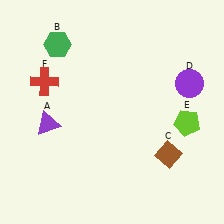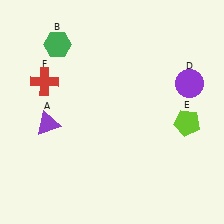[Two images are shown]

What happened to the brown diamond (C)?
The brown diamond (C) was removed in Image 2. It was in the bottom-right area of Image 1.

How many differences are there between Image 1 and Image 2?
There is 1 difference between the two images.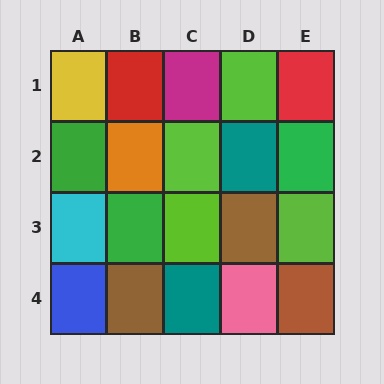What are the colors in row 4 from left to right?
Blue, brown, teal, pink, brown.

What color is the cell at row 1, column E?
Red.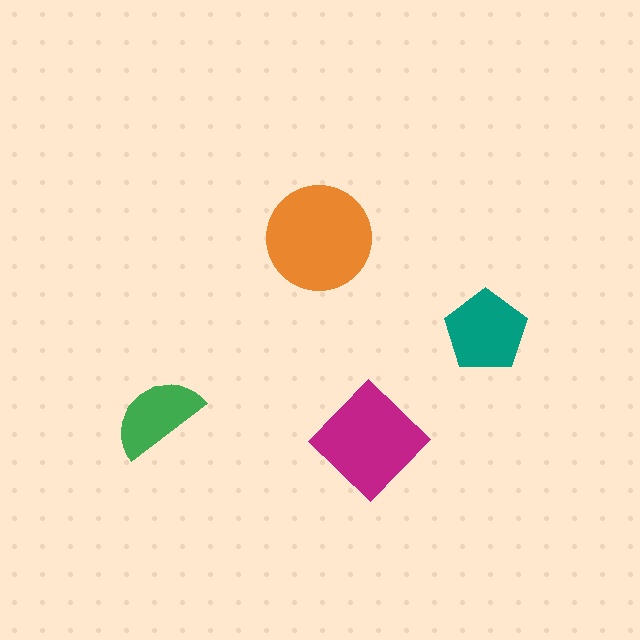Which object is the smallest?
The green semicircle.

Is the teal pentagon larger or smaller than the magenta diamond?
Smaller.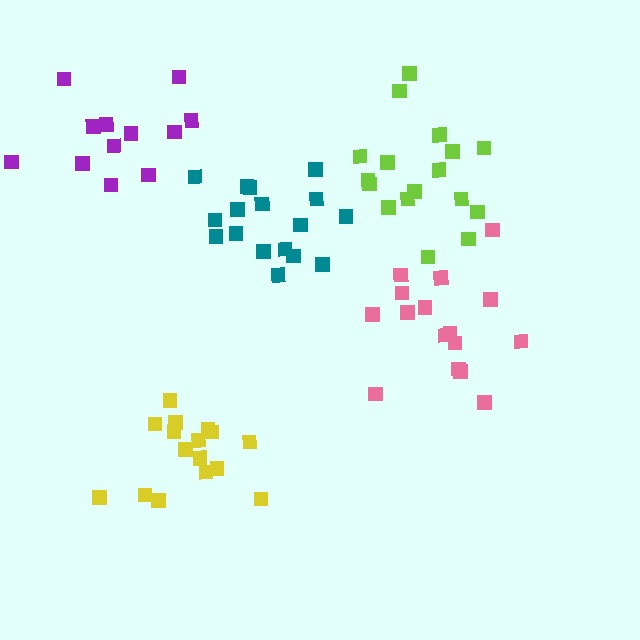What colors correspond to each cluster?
The clusters are colored: teal, lime, pink, yellow, purple.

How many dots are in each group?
Group 1: 17 dots, Group 2: 17 dots, Group 3: 16 dots, Group 4: 16 dots, Group 5: 12 dots (78 total).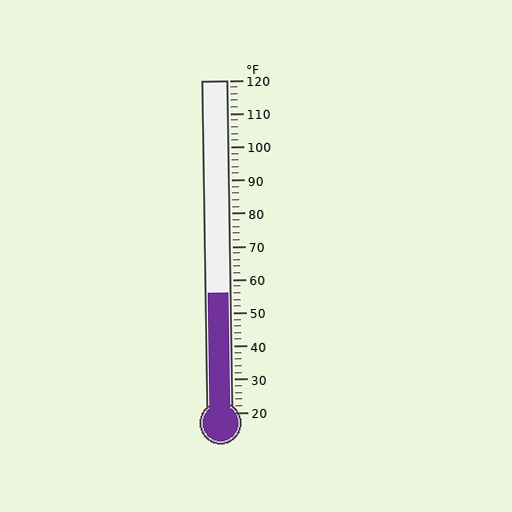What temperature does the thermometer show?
The thermometer shows approximately 56°F.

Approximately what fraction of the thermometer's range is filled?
The thermometer is filled to approximately 35% of its range.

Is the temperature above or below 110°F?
The temperature is below 110°F.